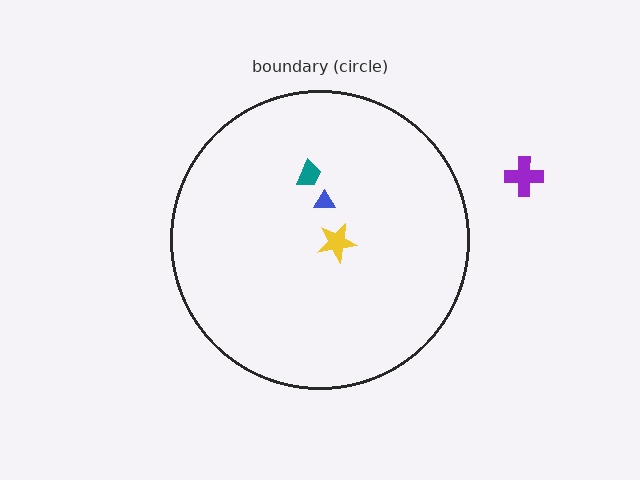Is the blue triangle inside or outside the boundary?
Inside.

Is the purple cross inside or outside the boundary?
Outside.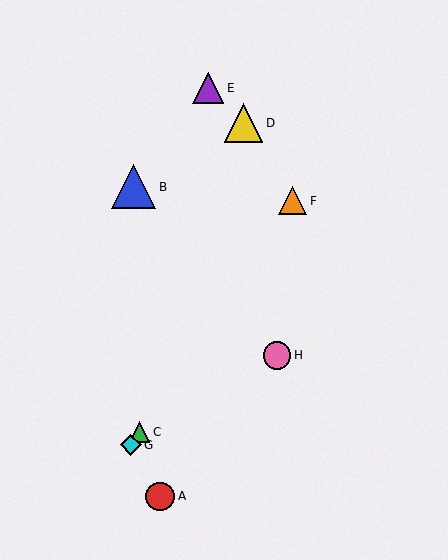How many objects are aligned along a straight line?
3 objects (C, F, G) are aligned along a straight line.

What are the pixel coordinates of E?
Object E is at (208, 88).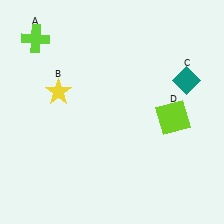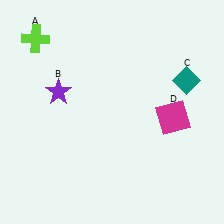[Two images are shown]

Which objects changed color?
B changed from yellow to purple. D changed from lime to magenta.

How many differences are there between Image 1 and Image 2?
There are 2 differences between the two images.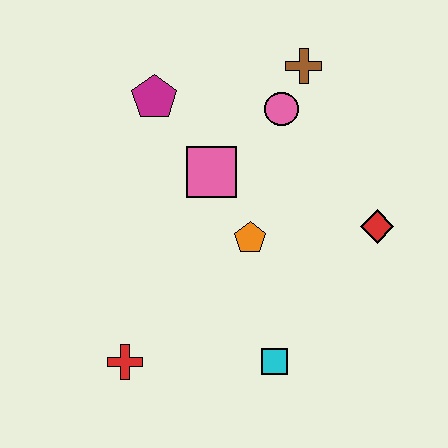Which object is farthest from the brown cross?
The red cross is farthest from the brown cross.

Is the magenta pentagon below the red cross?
No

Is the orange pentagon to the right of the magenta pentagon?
Yes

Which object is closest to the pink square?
The orange pentagon is closest to the pink square.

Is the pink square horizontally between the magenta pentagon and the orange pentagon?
Yes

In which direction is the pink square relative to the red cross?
The pink square is above the red cross.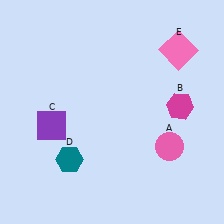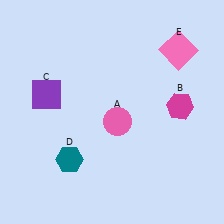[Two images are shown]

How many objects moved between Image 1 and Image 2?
2 objects moved between the two images.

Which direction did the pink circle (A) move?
The pink circle (A) moved left.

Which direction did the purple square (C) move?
The purple square (C) moved up.